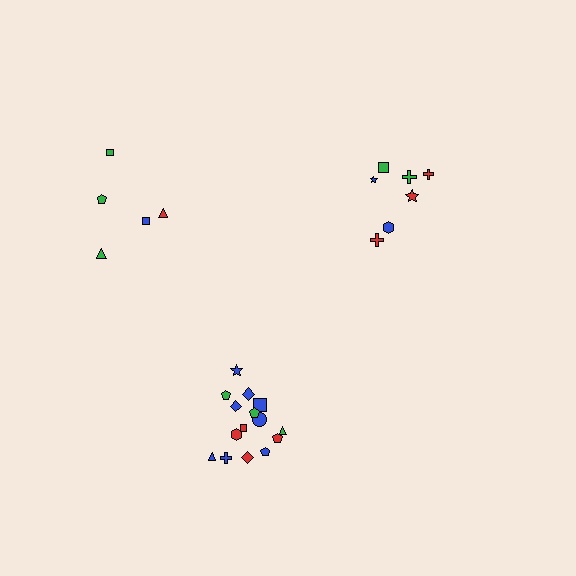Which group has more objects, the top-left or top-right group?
The top-right group.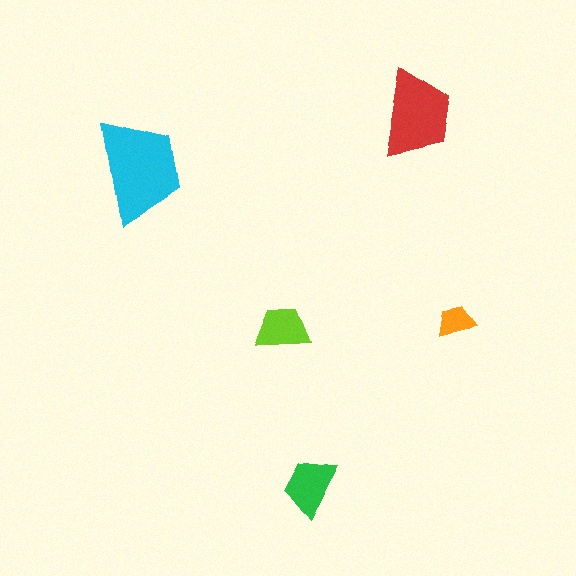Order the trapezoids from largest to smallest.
the cyan one, the red one, the green one, the lime one, the orange one.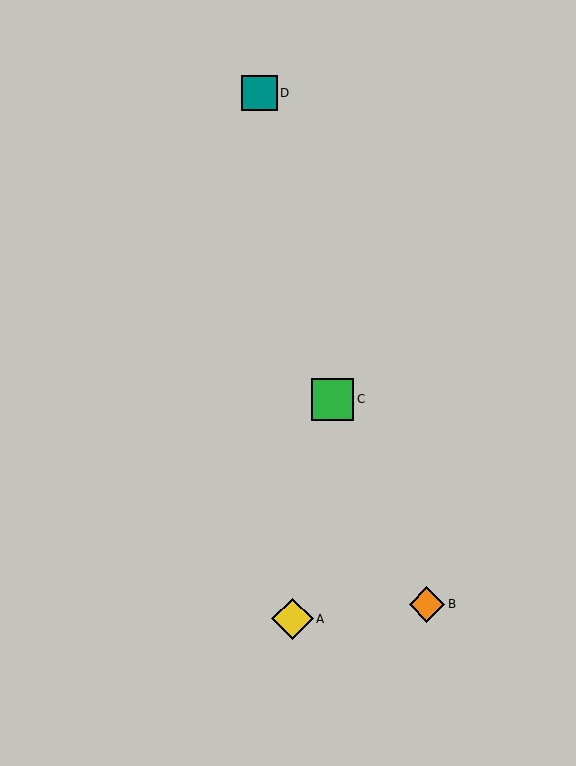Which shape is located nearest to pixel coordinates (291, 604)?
The yellow diamond (labeled A) at (293, 619) is nearest to that location.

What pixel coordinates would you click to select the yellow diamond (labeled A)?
Click at (293, 619) to select the yellow diamond A.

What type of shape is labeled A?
Shape A is a yellow diamond.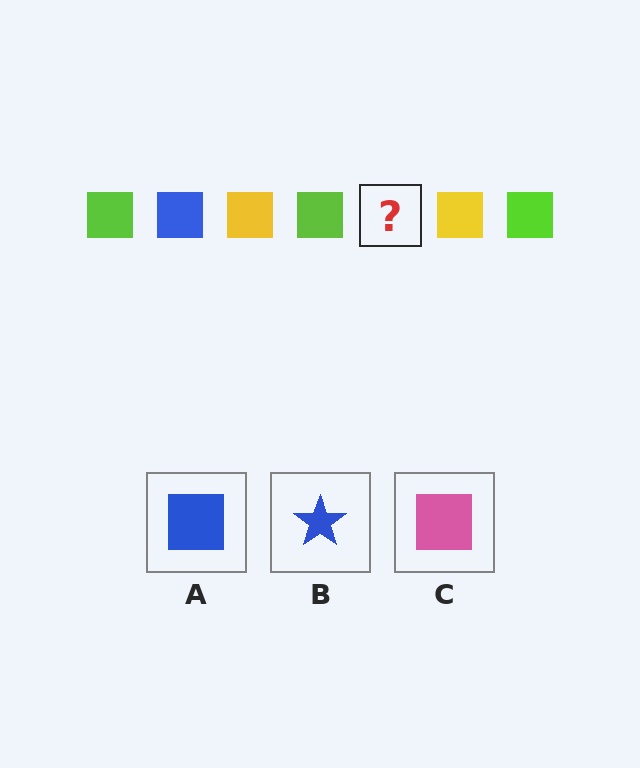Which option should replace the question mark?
Option A.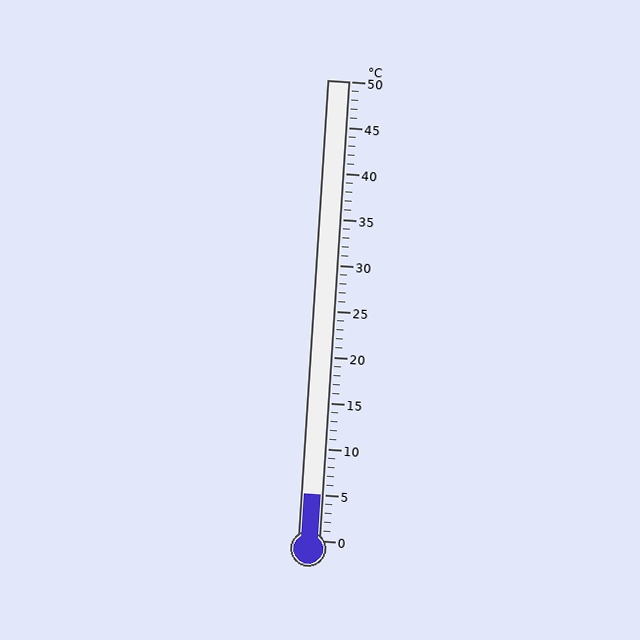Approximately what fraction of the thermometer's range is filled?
The thermometer is filled to approximately 10% of its range.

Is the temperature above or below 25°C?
The temperature is below 25°C.